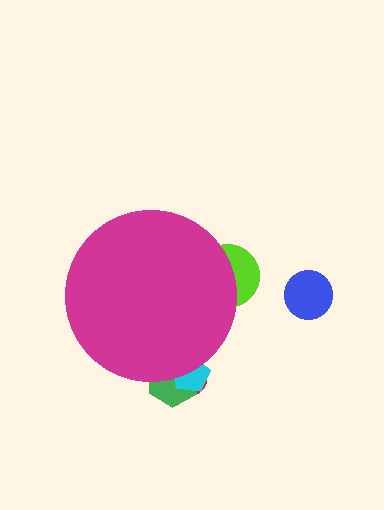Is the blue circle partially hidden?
No, the blue circle is fully visible.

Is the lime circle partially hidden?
Yes, the lime circle is partially hidden behind the magenta circle.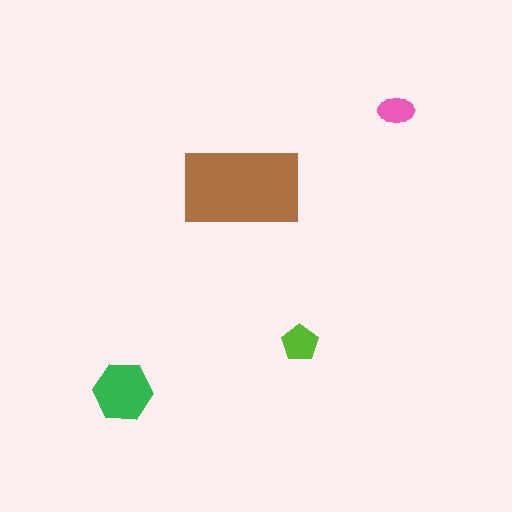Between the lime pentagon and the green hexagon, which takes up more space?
The green hexagon.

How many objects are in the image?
There are 4 objects in the image.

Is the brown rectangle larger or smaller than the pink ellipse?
Larger.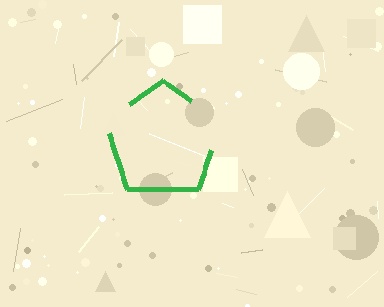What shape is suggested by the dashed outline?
The dashed outline suggests a pentagon.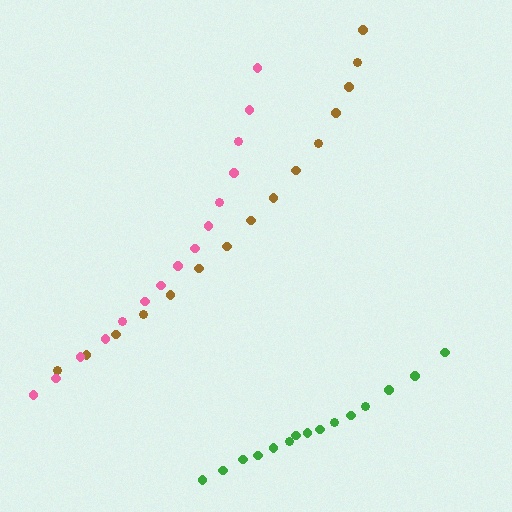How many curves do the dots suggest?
There are 3 distinct paths.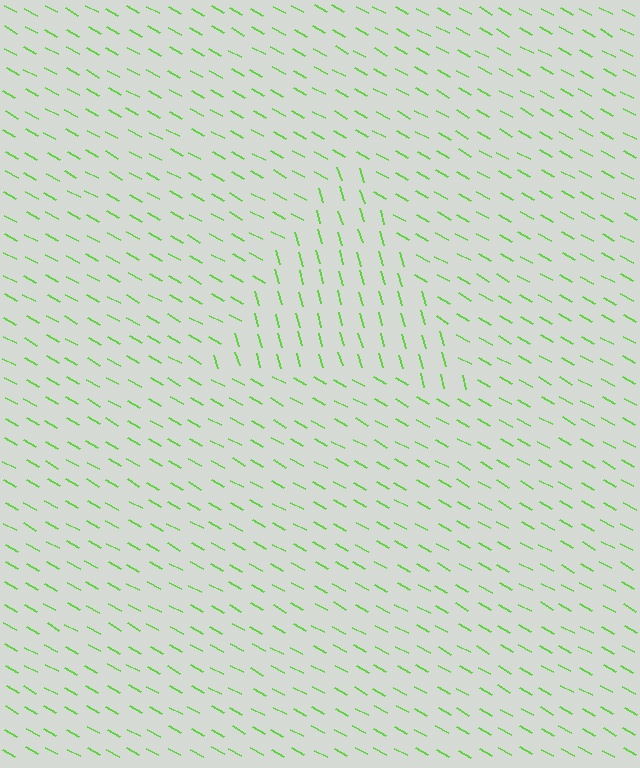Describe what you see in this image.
The image is filled with small lime line segments. A triangle region in the image has lines oriented differently from the surrounding lines, creating a visible texture boundary.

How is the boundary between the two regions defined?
The boundary is defined purely by a change in line orientation (approximately 45 degrees difference). All lines are the same color and thickness.